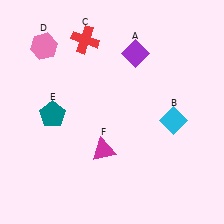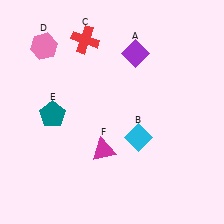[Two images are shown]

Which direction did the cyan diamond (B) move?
The cyan diamond (B) moved left.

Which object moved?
The cyan diamond (B) moved left.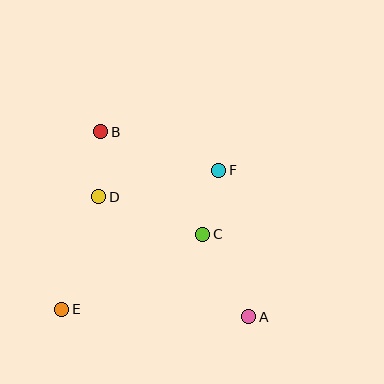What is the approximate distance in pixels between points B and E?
The distance between B and E is approximately 182 pixels.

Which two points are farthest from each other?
Points A and B are farthest from each other.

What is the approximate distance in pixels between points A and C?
The distance between A and C is approximately 94 pixels.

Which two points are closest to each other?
Points B and D are closest to each other.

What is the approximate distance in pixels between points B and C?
The distance between B and C is approximately 144 pixels.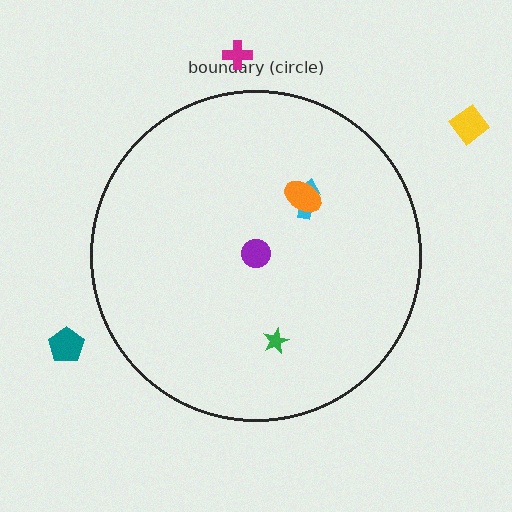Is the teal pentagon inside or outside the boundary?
Outside.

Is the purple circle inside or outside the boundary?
Inside.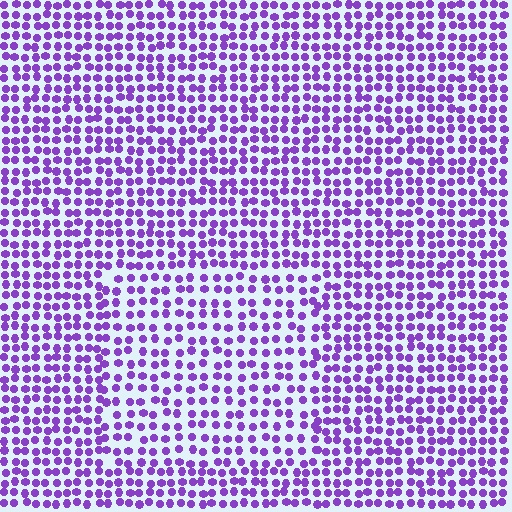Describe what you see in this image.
The image contains small purple elements arranged at two different densities. A rectangle-shaped region is visible where the elements are less densely packed than the surrounding area.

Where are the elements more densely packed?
The elements are more densely packed outside the rectangle boundary.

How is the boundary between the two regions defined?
The boundary is defined by a change in element density (approximately 1.4x ratio). All elements are the same color, size, and shape.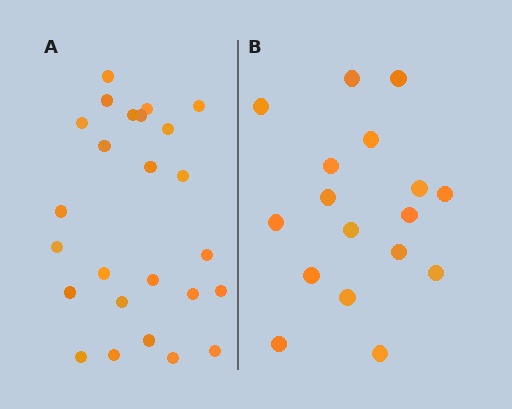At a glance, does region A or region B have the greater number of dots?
Region A (the left region) has more dots.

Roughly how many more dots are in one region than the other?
Region A has roughly 8 or so more dots than region B.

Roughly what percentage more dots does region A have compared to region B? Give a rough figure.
About 45% more.